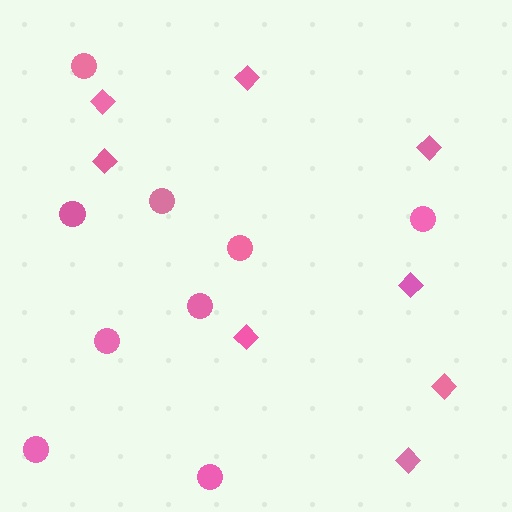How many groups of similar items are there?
There are 2 groups: one group of circles (9) and one group of diamonds (8).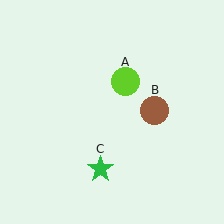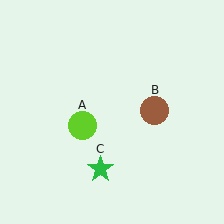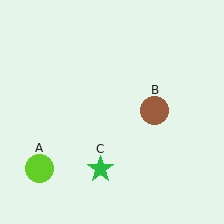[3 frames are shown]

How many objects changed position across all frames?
1 object changed position: lime circle (object A).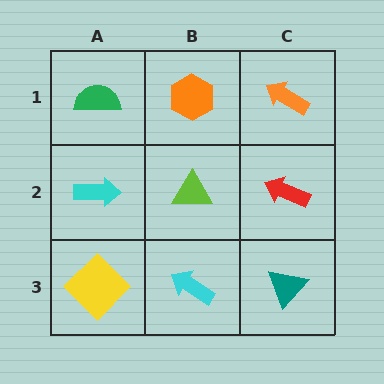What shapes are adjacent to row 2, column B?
An orange hexagon (row 1, column B), a cyan arrow (row 3, column B), a cyan arrow (row 2, column A), a red arrow (row 2, column C).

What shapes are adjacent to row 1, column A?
A cyan arrow (row 2, column A), an orange hexagon (row 1, column B).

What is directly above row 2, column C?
An orange arrow.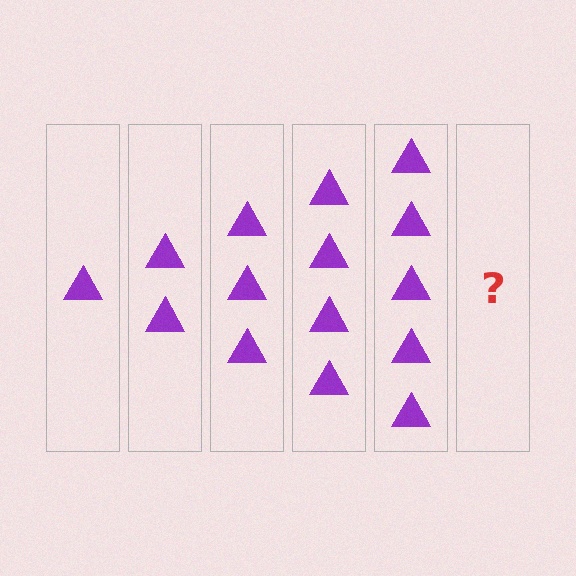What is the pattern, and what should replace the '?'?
The pattern is that each step adds one more triangle. The '?' should be 6 triangles.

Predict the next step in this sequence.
The next step is 6 triangles.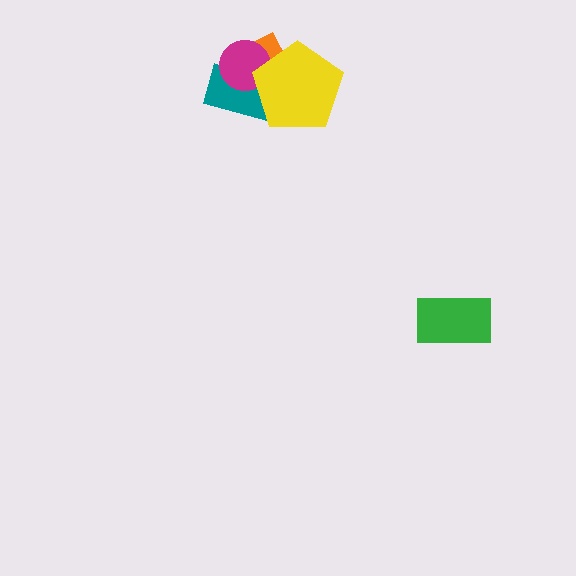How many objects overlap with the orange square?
3 objects overlap with the orange square.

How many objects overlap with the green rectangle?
0 objects overlap with the green rectangle.